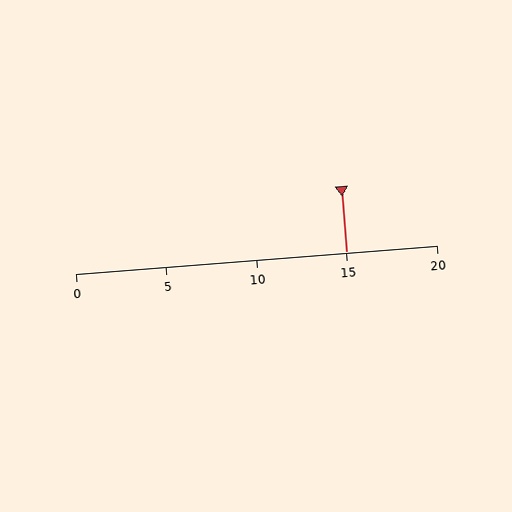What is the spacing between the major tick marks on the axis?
The major ticks are spaced 5 apart.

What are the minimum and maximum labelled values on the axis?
The axis runs from 0 to 20.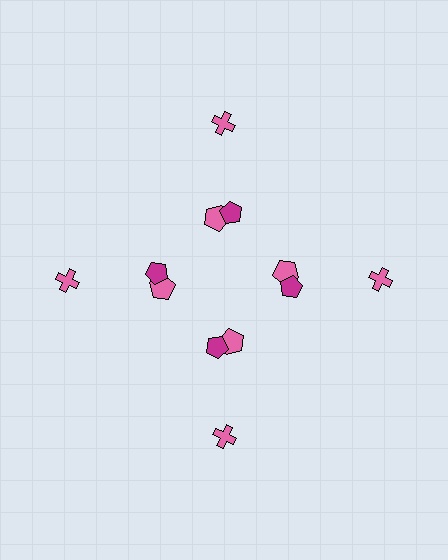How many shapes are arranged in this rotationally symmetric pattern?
There are 12 shapes, arranged in 4 groups of 3.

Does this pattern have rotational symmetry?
Yes, this pattern has 4-fold rotational symmetry. It looks the same after rotating 90 degrees around the center.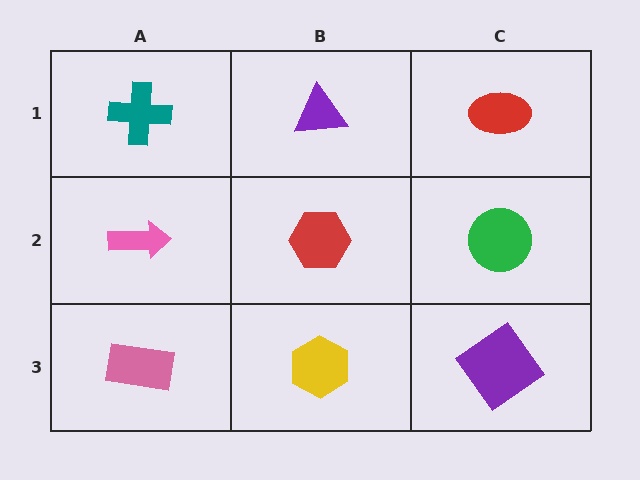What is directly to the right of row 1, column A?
A purple triangle.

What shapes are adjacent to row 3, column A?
A pink arrow (row 2, column A), a yellow hexagon (row 3, column B).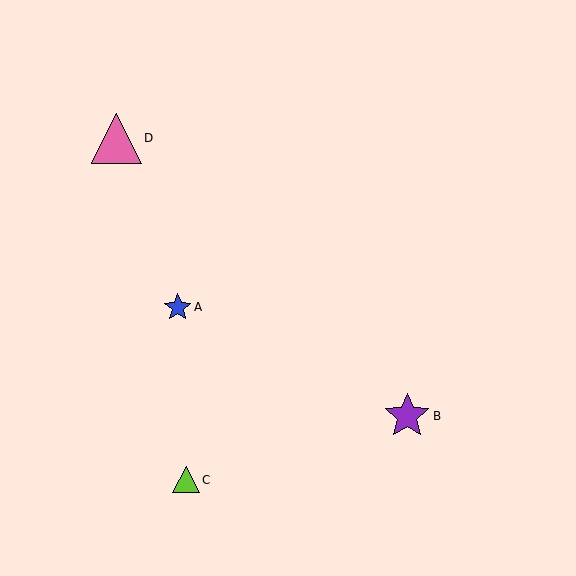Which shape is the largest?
The pink triangle (labeled D) is the largest.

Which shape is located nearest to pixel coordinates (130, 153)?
The pink triangle (labeled D) at (117, 138) is nearest to that location.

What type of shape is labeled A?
Shape A is a blue star.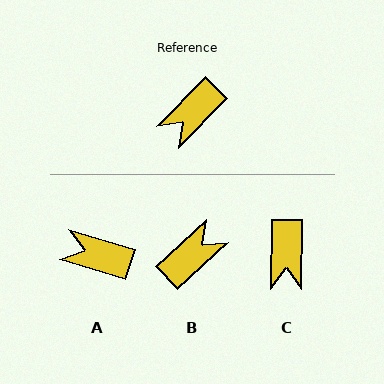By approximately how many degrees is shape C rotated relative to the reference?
Approximately 44 degrees counter-clockwise.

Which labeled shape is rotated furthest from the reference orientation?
B, about 178 degrees away.